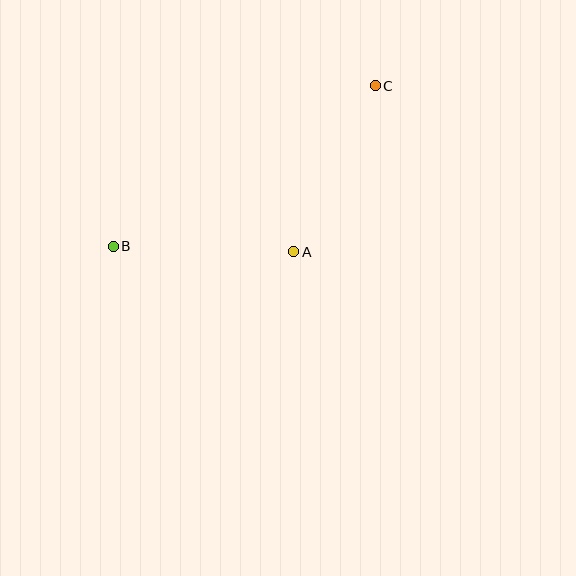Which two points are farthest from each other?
Points B and C are farthest from each other.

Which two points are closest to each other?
Points A and B are closest to each other.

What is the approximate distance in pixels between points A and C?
The distance between A and C is approximately 185 pixels.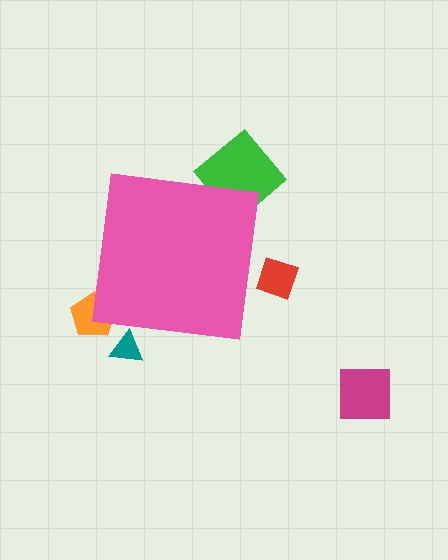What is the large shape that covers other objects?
A pink square.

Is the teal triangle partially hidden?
Yes, the teal triangle is partially hidden behind the pink square.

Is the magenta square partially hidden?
No, the magenta square is fully visible.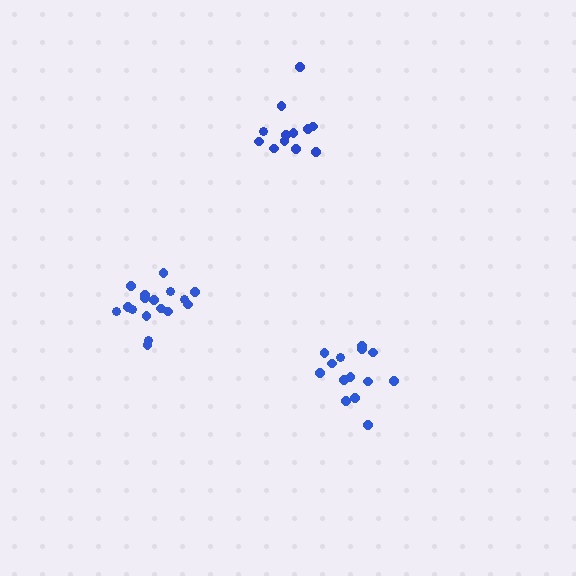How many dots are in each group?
Group 1: 12 dots, Group 2: 17 dots, Group 3: 14 dots (43 total).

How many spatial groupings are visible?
There are 3 spatial groupings.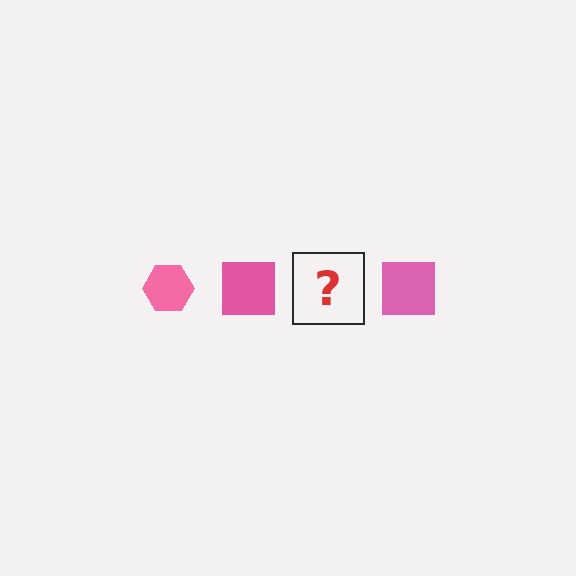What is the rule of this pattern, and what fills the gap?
The rule is that the pattern cycles through hexagon, square shapes in pink. The gap should be filled with a pink hexagon.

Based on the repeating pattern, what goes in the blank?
The blank should be a pink hexagon.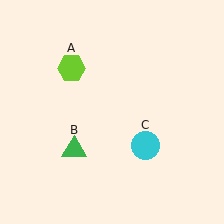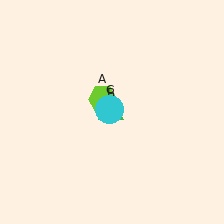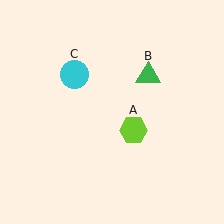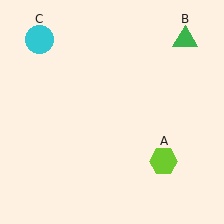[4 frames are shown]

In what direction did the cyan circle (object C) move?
The cyan circle (object C) moved up and to the left.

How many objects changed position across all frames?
3 objects changed position: lime hexagon (object A), green triangle (object B), cyan circle (object C).